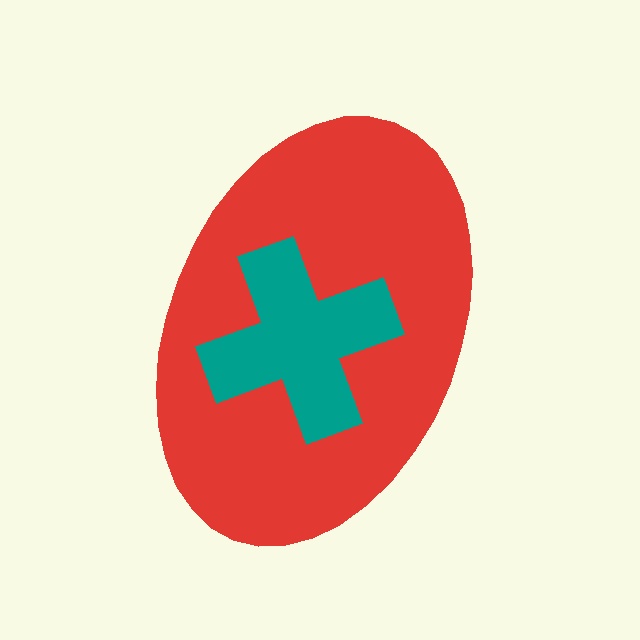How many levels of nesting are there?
2.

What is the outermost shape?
The red ellipse.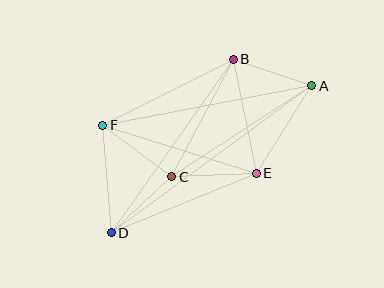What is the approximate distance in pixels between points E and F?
The distance between E and F is approximately 161 pixels.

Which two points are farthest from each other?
Points A and D are farthest from each other.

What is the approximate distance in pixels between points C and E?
The distance between C and E is approximately 84 pixels.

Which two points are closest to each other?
Points C and D are closest to each other.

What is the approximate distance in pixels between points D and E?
The distance between D and E is approximately 157 pixels.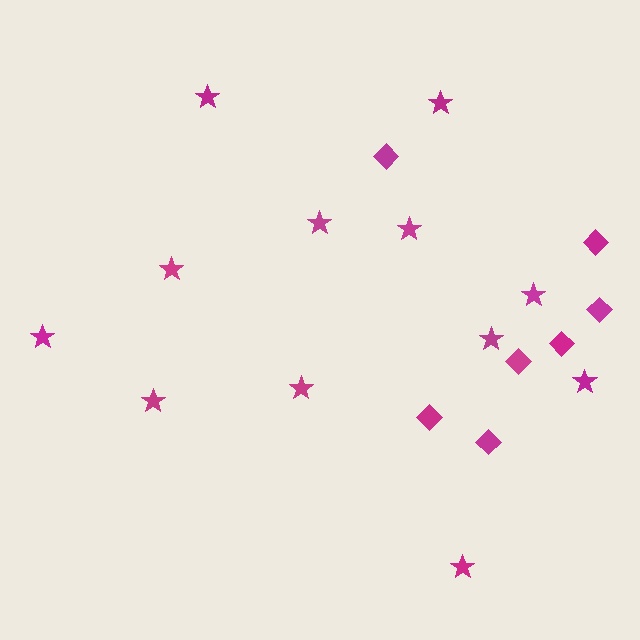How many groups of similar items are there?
There are 2 groups: one group of stars (12) and one group of diamonds (7).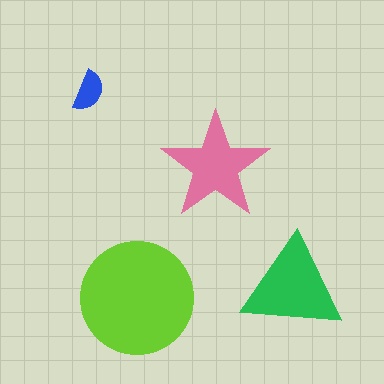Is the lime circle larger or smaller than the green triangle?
Larger.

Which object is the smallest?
The blue semicircle.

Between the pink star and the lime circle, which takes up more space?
The lime circle.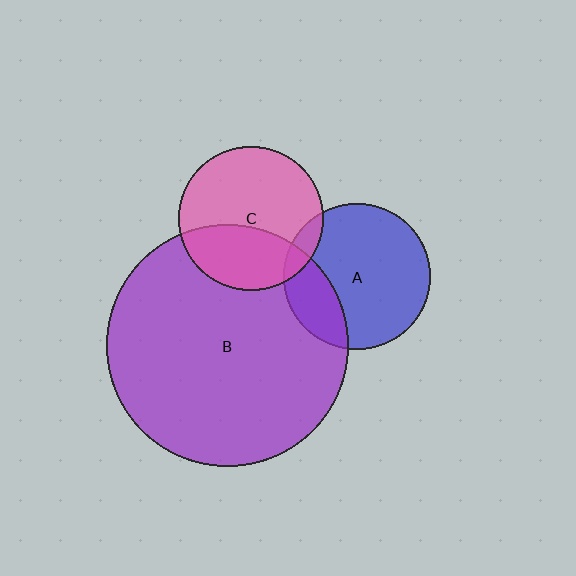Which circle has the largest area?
Circle B (purple).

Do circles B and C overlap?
Yes.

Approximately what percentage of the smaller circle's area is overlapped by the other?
Approximately 35%.